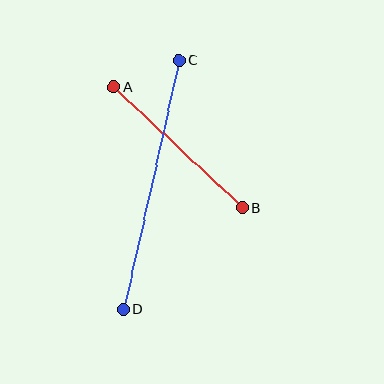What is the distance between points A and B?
The distance is approximately 177 pixels.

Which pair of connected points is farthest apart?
Points C and D are farthest apart.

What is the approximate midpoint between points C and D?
The midpoint is at approximately (151, 185) pixels.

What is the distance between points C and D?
The distance is approximately 255 pixels.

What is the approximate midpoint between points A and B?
The midpoint is at approximately (178, 148) pixels.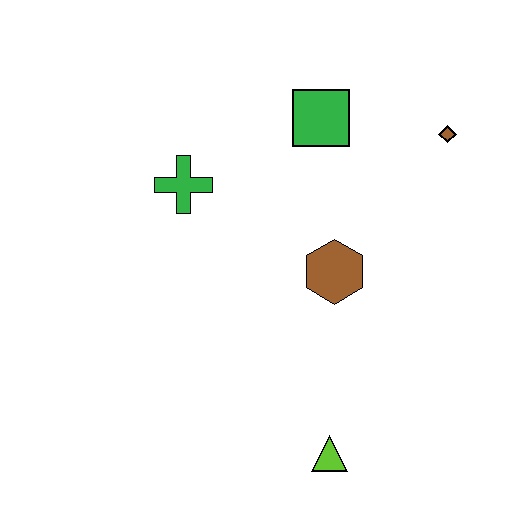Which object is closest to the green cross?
The green square is closest to the green cross.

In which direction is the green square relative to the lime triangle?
The green square is above the lime triangle.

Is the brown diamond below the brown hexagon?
No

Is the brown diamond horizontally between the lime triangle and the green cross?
No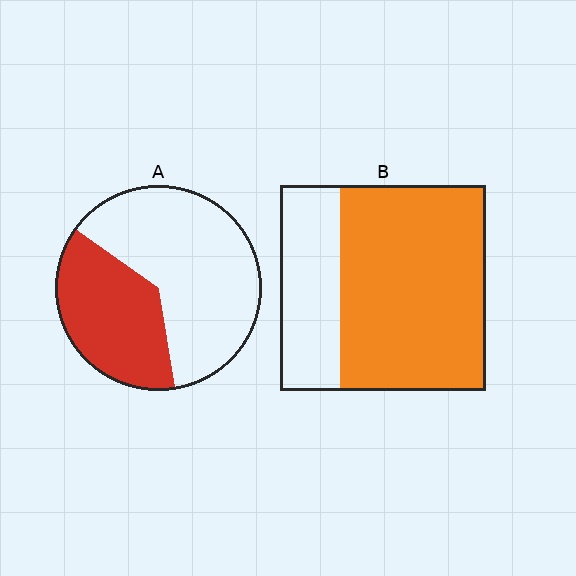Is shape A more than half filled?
No.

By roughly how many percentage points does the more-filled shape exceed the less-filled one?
By roughly 35 percentage points (B over A).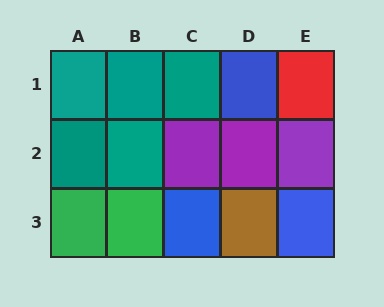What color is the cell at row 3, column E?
Blue.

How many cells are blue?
3 cells are blue.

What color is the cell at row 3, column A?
Green.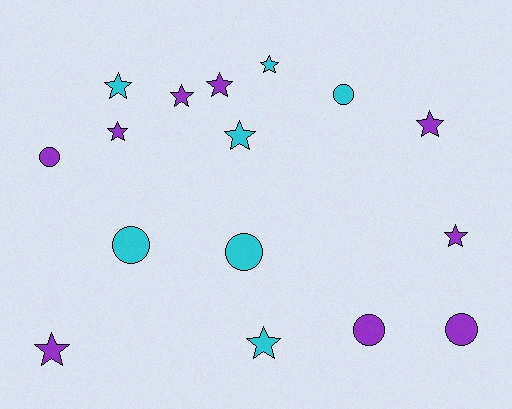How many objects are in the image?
There are 16 objects.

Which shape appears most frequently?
Star, with 10 objects.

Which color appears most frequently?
Purple, with 9 objects.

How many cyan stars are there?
There are 4 cyan stars.